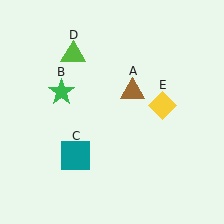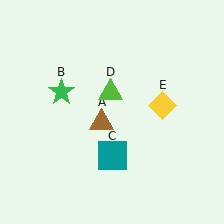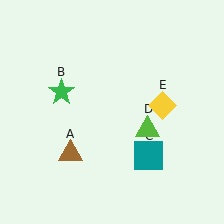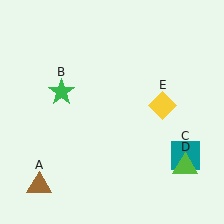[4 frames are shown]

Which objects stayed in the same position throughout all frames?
Green star (object B) and yellow diamond (object E) remained stationary.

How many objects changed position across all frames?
3 objects changed position: brown triangle (object A), teal square (object C), lime triangle (object D).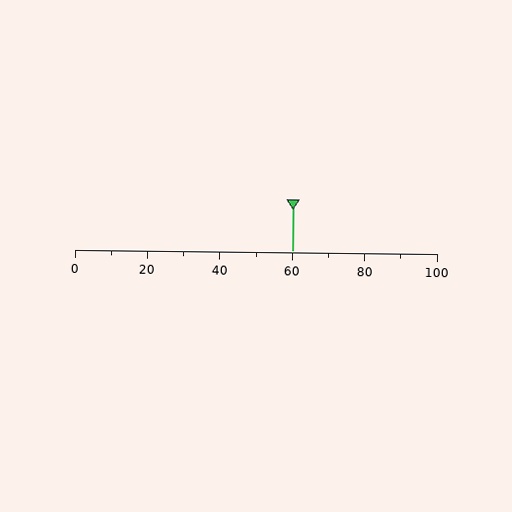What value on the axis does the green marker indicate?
The marker indicates approximately 60.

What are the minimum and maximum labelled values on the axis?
The axis runs from 0 to 100.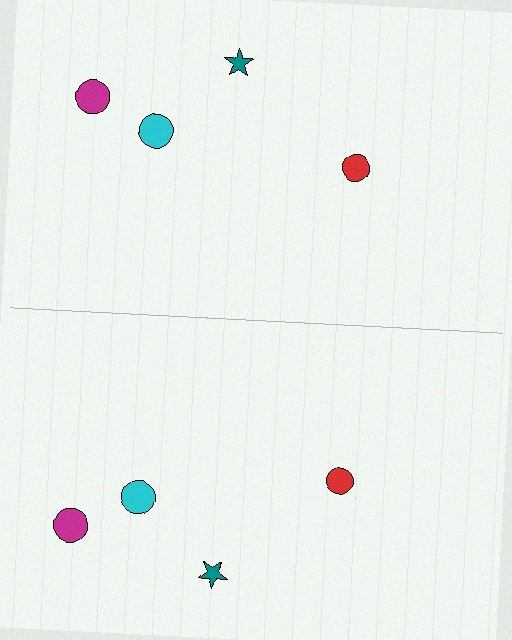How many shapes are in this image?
There are 8 shapes in this image.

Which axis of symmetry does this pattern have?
The pattern has a horizontal axis of symmetry running through the center of the image.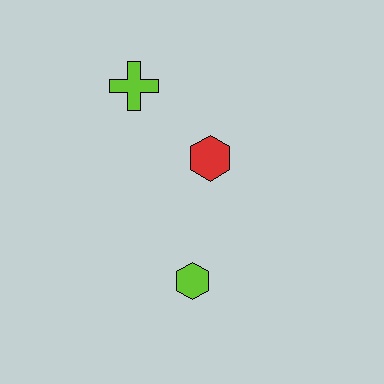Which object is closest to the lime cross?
The red hexagon is closest to the lime cross.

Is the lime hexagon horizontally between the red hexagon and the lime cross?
Yes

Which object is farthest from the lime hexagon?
The lime cross is farthest from the lime hexagon.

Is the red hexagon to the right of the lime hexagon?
Yes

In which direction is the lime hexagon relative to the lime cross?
The lime hexagon is below the lime cross.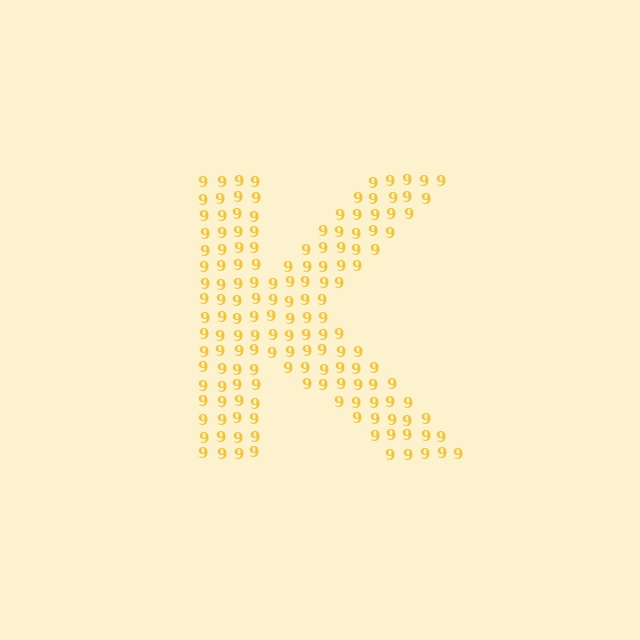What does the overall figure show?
The overall figure shows the letter K.